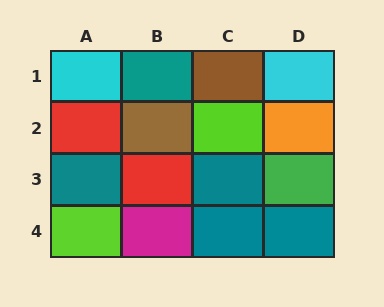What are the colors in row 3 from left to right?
Teal, red, teal, green.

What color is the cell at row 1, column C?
Brown.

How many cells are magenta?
1 cell is magenta.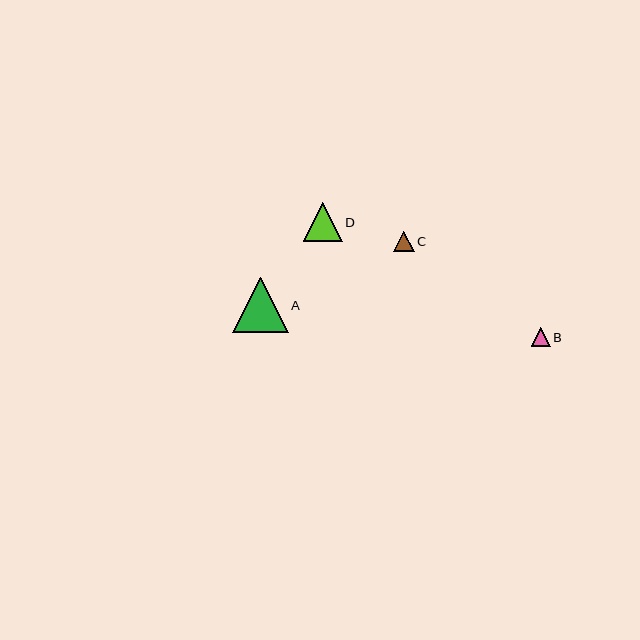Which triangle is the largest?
Triangle A is the largest with a size of approximately 55 pixels.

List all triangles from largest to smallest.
From largest to smallest: A, D, C, B.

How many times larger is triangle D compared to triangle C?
Triangle D is approximately 1.9 times the size of triangle C.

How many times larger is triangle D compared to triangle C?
Triangle D is approximately 1.9 times the size of triangle C.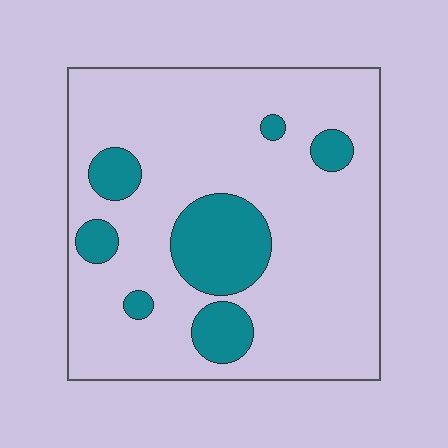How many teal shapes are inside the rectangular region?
7.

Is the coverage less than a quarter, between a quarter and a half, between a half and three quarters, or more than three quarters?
Less than a quarter.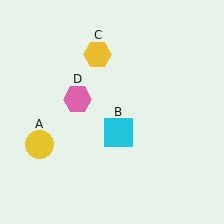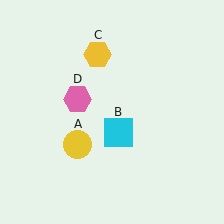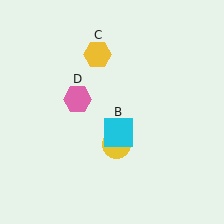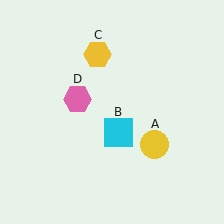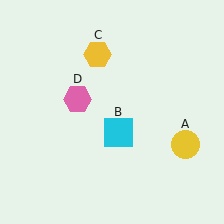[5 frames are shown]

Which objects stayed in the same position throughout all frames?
Cyan square (object B) and yellow hexagon (object C) and pink hexagon (object D) remained stationary.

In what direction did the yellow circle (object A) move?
The yellow circle (object A) moved right.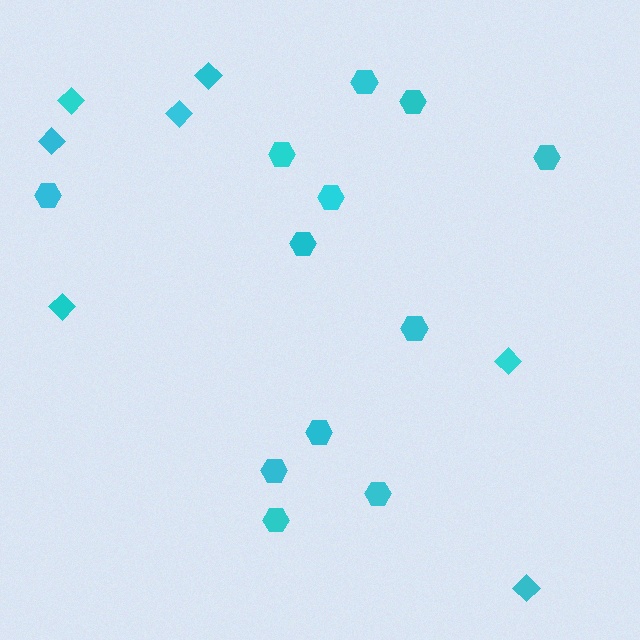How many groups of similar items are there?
There are 2 groups: one group of hexagons (12) and one group of diamonds (7).